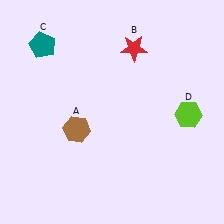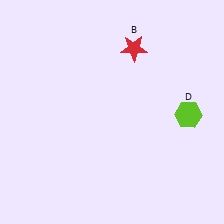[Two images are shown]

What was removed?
The brown hexagon (A), the teal pentagon (C) were removed in Image 2.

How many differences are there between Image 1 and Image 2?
There are 2 differences between the two images.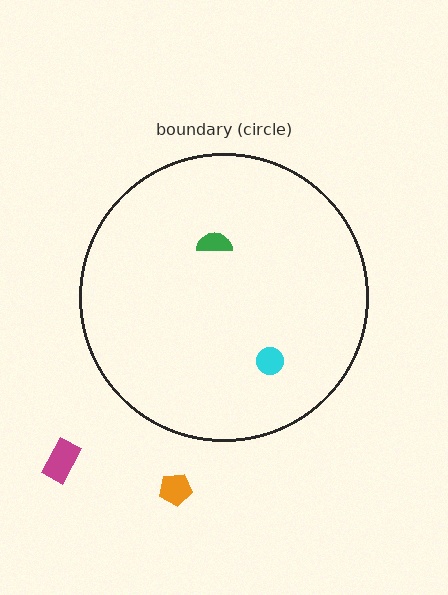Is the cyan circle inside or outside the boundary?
Inside.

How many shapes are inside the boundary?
2 inside, 2 outside.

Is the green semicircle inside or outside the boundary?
Inside.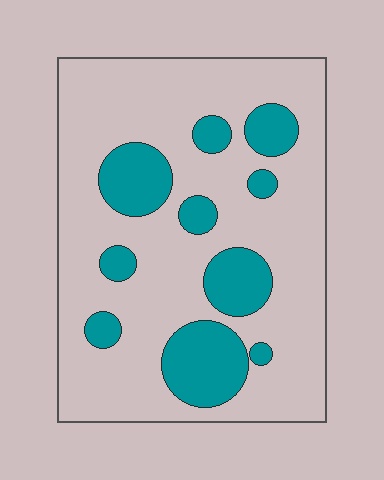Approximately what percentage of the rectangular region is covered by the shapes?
Approximately 25%.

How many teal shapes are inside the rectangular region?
10.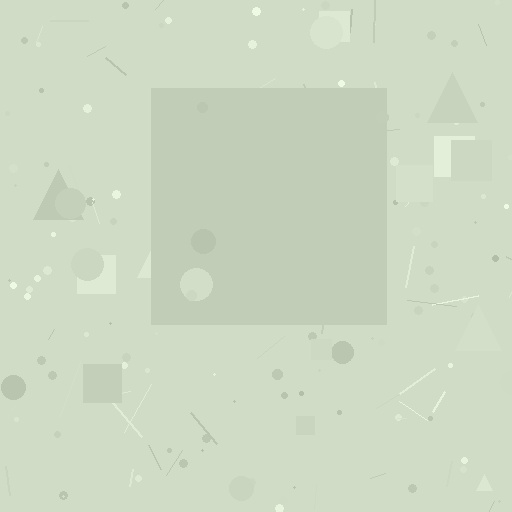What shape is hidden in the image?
A square is hidden in the image.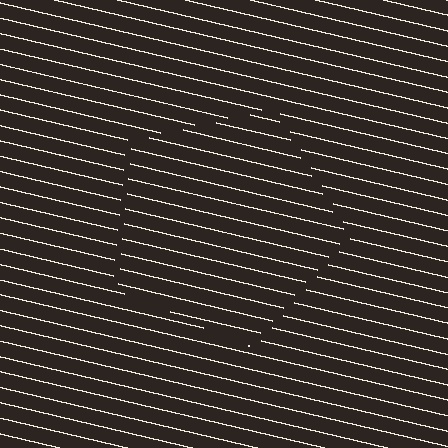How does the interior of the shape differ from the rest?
The interior of the shape contains the same grating, shifted by half a period — the contour is defined by the phase discontinuity where line-ends from the inner and outer gratings abut.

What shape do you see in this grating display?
An illusory pentagon. The interior of the shape contains the same grating, shifted by half a period — the contour is defined by the phase discontinuity where line-ends from the inner and outer gratings abut.